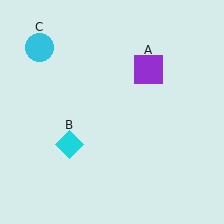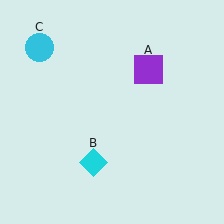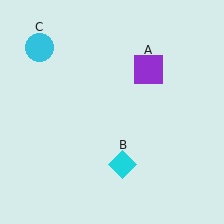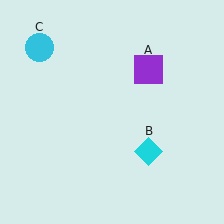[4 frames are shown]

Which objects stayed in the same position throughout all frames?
Purple square (object A) and cyan circle (object C) remained stationary.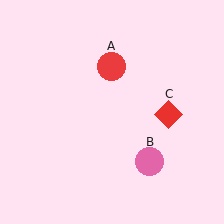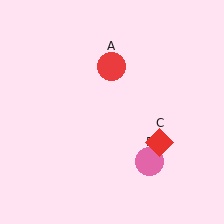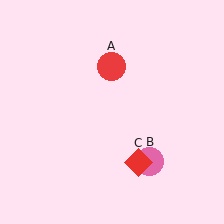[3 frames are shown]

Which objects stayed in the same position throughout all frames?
Red circle (object A) and pink circle (object B) remained stationary.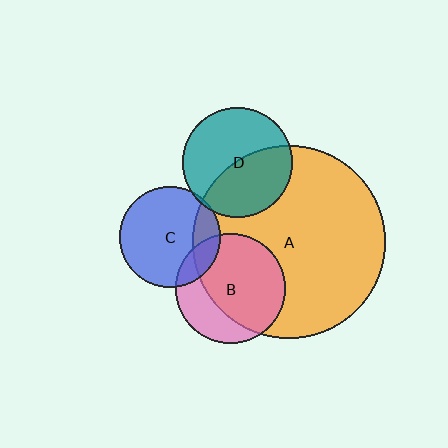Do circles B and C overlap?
Yes.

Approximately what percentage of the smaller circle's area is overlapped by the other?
Approximately 15%.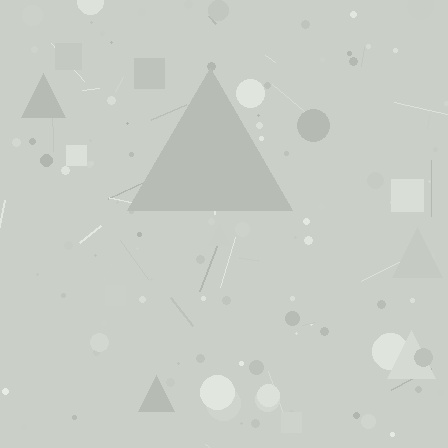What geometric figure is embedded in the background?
A triangle is embedded in the background.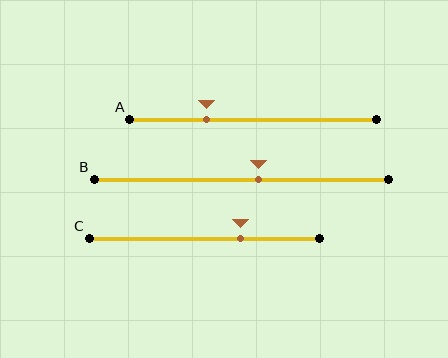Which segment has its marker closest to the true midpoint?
Segment B has its marker closest to the true midpoint.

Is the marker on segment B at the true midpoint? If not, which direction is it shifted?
No, the marker on segment B is shifted to the right by about 6% of the segment length.